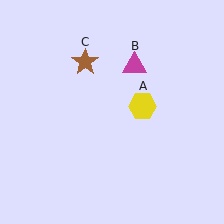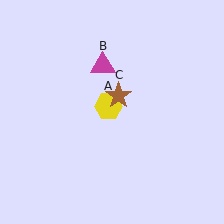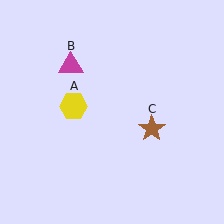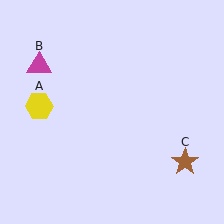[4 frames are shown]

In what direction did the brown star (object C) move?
The brown star (object C) moved down and to the right.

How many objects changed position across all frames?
3 objects changed position: yellow hexagon (object A), magenta triangle (object B), brown star (object C).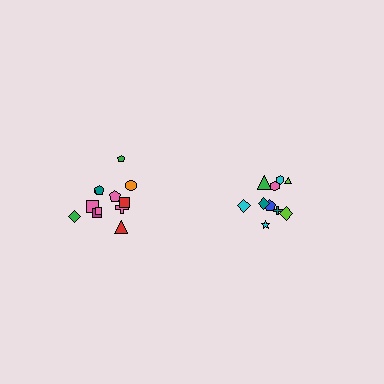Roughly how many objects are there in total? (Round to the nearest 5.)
Roughly 20 objects in total.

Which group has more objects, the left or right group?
The left group.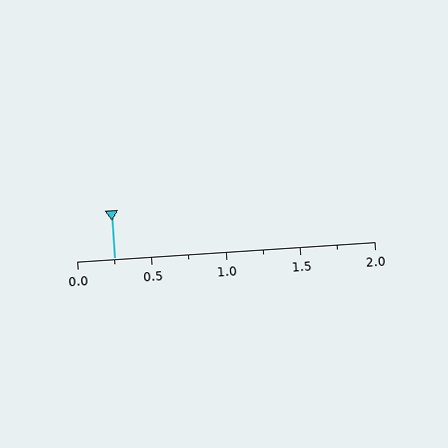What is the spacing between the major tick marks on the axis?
The major ticks are spaced 0.5 apart.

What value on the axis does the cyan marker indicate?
The marker indicates approximately 0.25.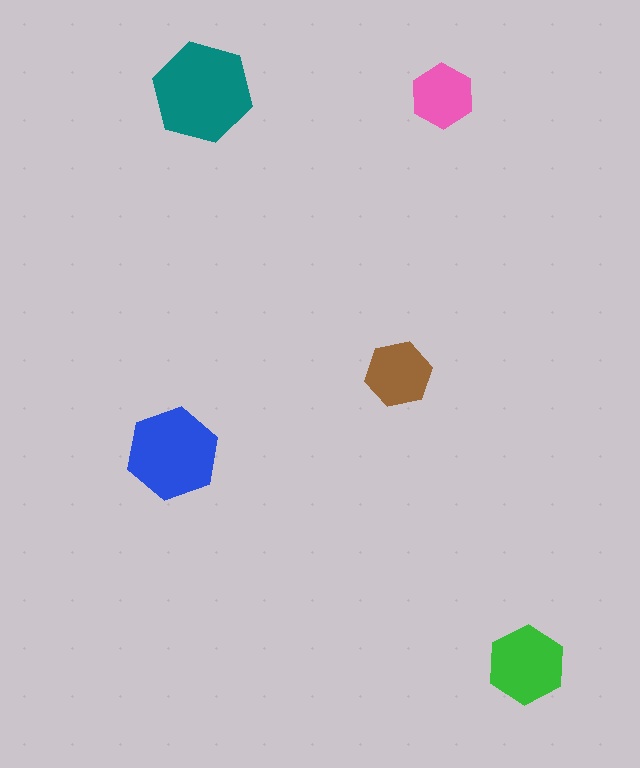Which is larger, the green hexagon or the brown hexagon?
The green one.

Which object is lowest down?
The green hexagon is bottommost.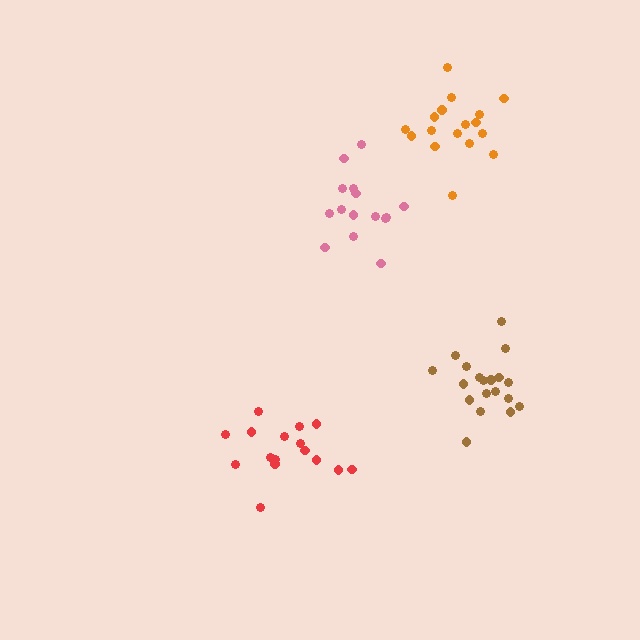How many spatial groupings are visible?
There are 4 spatial groupings.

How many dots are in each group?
Group 1: 16 dots, Group 2: 15 dots, Group 3: 19 dots, Group 4: 17 dots (67 total).